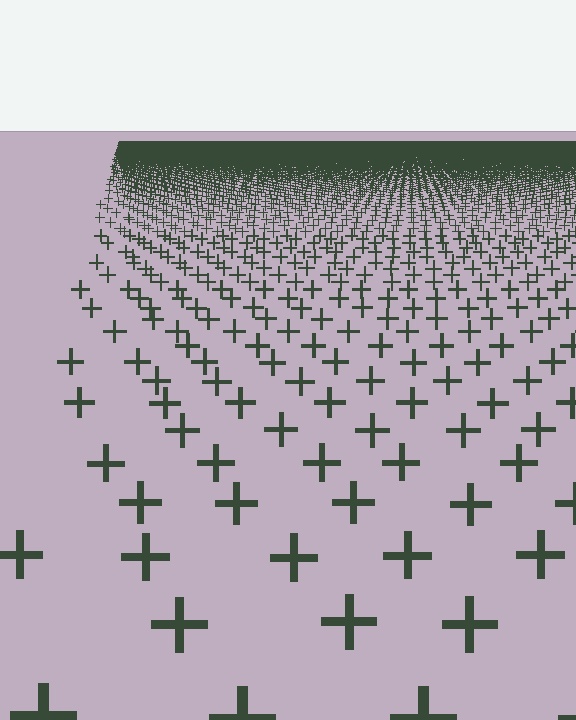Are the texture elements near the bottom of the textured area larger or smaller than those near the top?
Larger. Near the bottom, elements are closer to the viewer and appear at a bigger on-screen size.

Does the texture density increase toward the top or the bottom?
Density increases toward the top.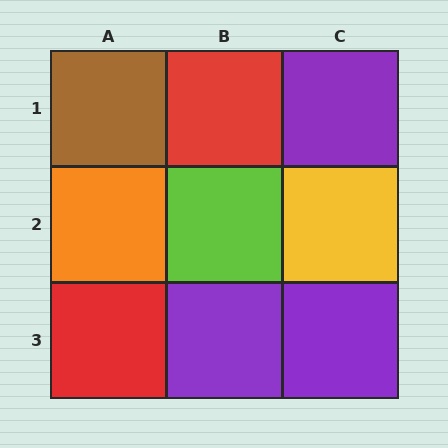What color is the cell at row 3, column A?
Red.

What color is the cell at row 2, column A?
Orange.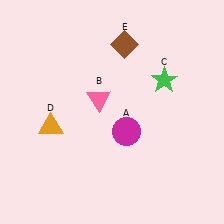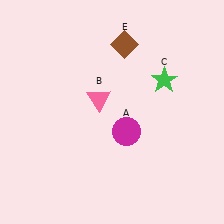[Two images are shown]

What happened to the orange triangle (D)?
The orange triangle (D) was removed in Image 2. It was in the bottom-left area of Image 1.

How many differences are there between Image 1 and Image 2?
There is 1 difference between the two images.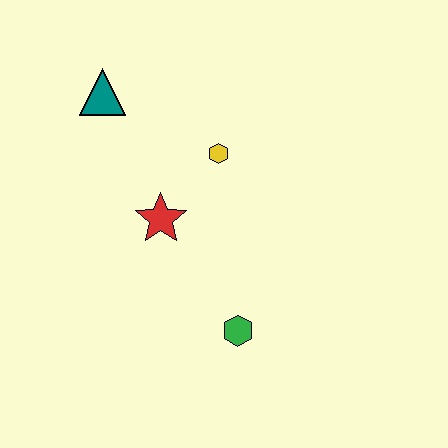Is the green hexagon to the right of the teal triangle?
Yes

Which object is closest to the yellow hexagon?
The red star is closest to the yellow hexagon.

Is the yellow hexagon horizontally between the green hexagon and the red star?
Yes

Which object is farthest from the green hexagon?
The teal triangle is farthest from the green hexagon.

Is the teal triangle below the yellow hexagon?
No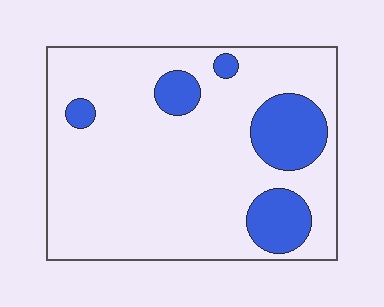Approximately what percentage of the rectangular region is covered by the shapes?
Approximately 20%.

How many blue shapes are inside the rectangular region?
5.